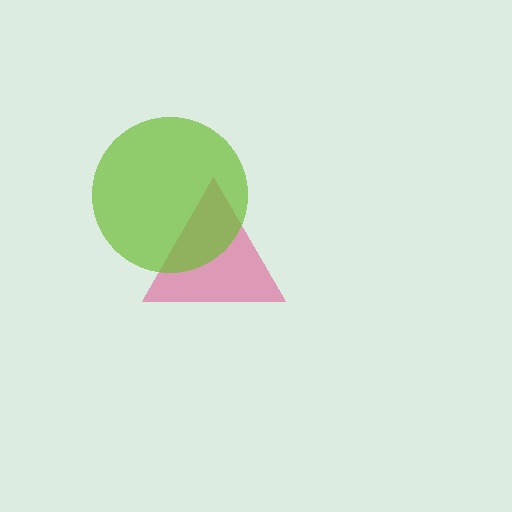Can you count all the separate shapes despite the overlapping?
Yes, there are 2 separate shapes.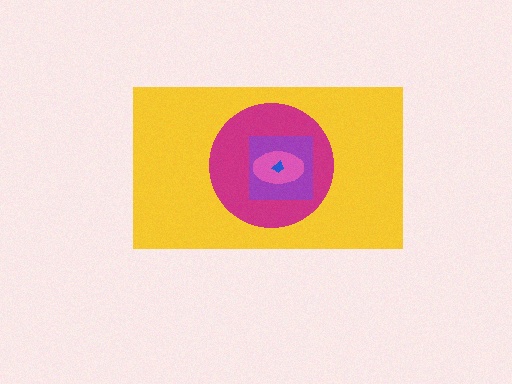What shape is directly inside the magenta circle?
The purple square.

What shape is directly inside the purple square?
The pink ellipse.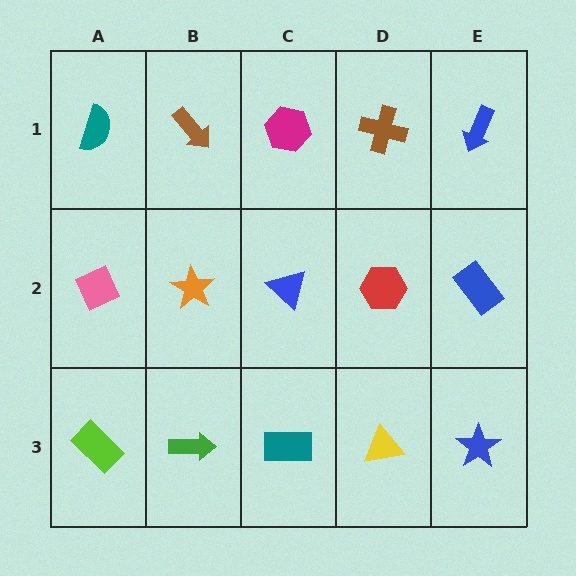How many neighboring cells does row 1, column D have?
3.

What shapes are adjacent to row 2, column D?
A brown cross (row 1, column D), a yellow triangle (row 3, column D), a blue triangle (row 2, column C), a blue rectangle (row 2, column E).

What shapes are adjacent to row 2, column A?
A teal semicircle (row 1, column A), a lime rectangle (row 3, column A), an orange star (row 2, column B).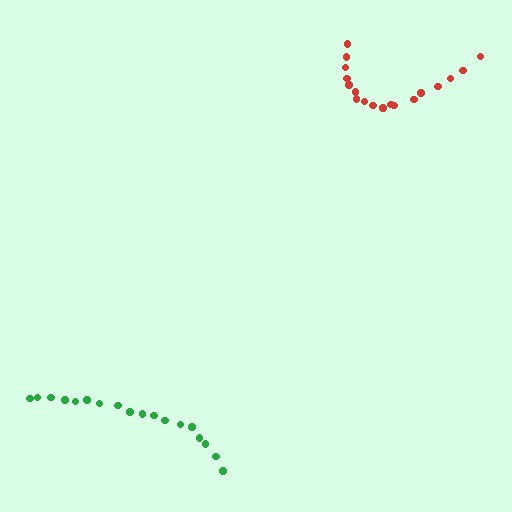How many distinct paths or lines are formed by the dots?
There are 2 distinct paths.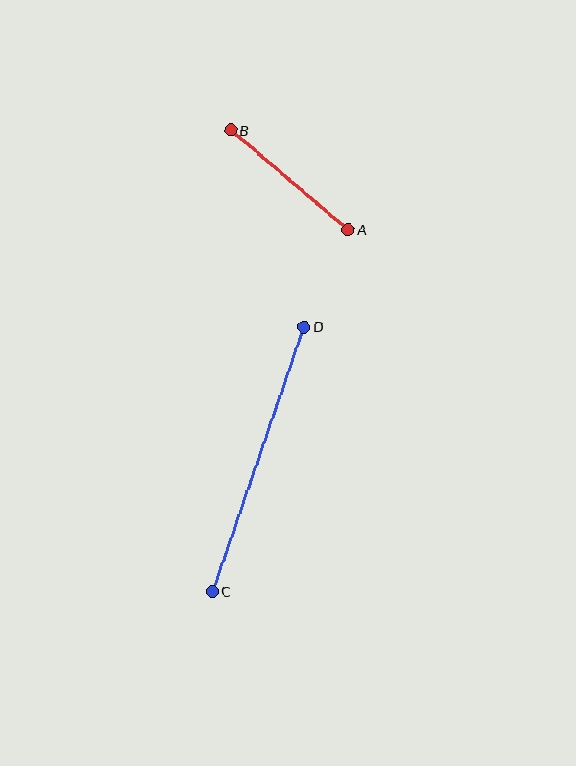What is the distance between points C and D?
The distance is approximately 280 pixels.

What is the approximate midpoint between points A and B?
The midpoint is at approximately (289, 180) pixels.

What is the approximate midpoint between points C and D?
The midpoint is at approximately (258, 459) pixels.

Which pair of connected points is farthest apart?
Points C and D are farthest apart.